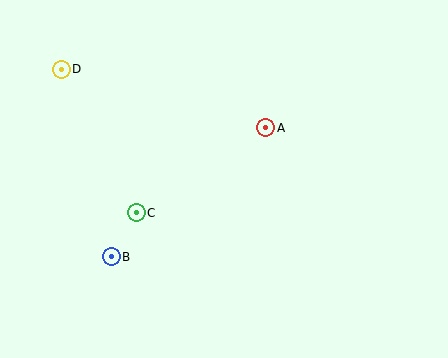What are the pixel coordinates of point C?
Point C is at (136, 213).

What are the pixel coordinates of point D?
Point D is at (61, 69).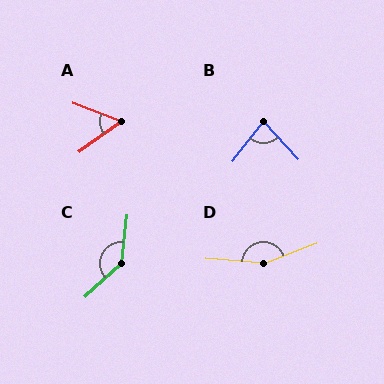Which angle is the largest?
D, at approximately 155 degrees.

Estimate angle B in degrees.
Approximately 81 degrees.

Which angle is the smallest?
A, at approximately 56 degrees.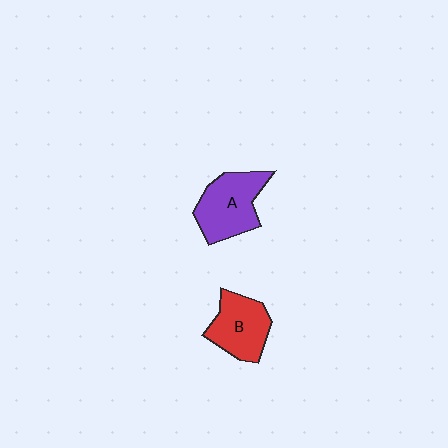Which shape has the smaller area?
Shape B (red).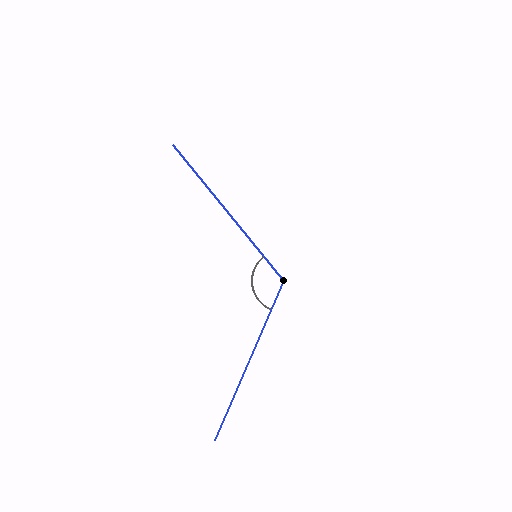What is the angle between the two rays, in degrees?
Approximately 118 degrees.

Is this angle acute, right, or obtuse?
It is obtuse.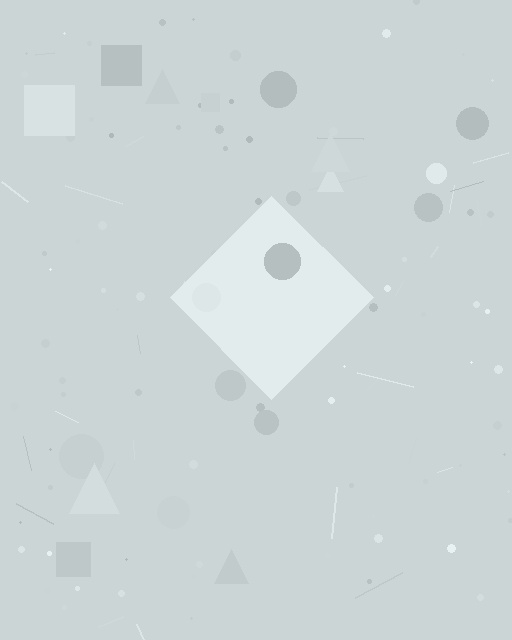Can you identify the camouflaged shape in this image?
The camouflaged shape is a diamond.